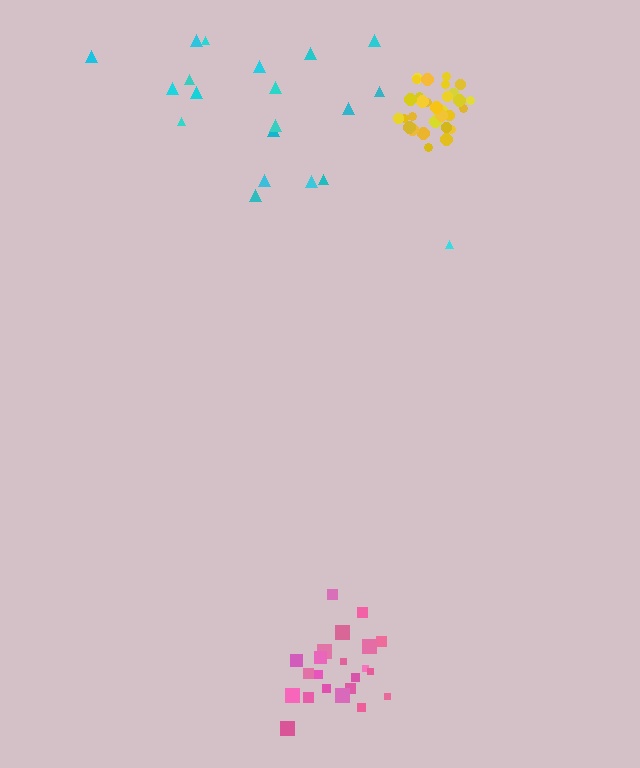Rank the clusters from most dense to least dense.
yellow, pink, cyan.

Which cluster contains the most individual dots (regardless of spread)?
Yellow (30).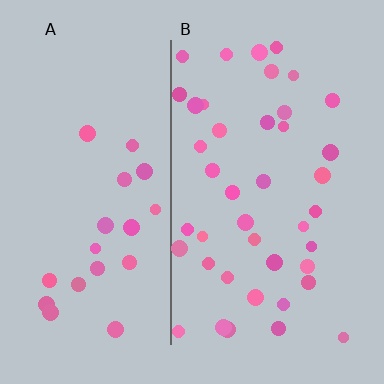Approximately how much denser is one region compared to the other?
Approximately 2.0× — region B over region A.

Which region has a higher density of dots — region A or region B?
B (the right).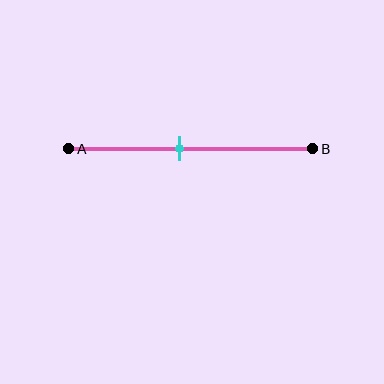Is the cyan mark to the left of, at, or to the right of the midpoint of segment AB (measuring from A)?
The cyan mark is to the left of the midpoint of segment AB.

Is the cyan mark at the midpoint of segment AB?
No, the mark is at about 45% from A, not at the 50% midpoint.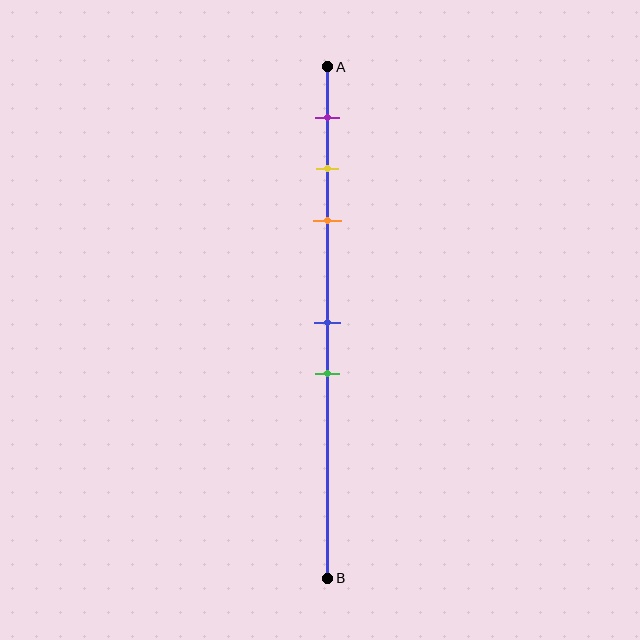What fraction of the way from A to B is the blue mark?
The blue mark is approximately 50% (0.5) of the way from A to B.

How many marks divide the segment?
There are 5 marks dividing the segment.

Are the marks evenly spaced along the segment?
No, the marks are not evenly spaced.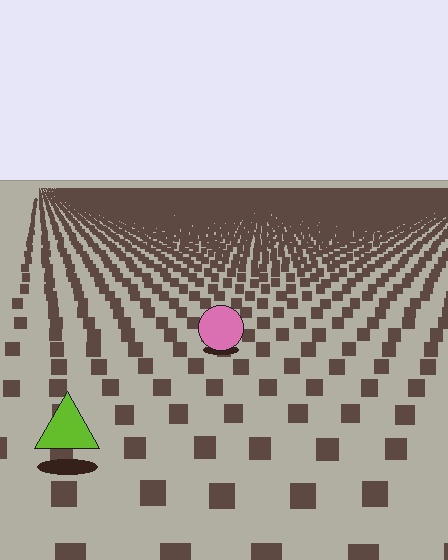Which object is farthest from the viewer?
The pink circle is farthest from the viewer. It appears smaller and the ground texture around it is denser.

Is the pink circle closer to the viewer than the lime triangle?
No. The lime triangle is closer — you can tell from the texture gradient: the ground texture is coarser near it.